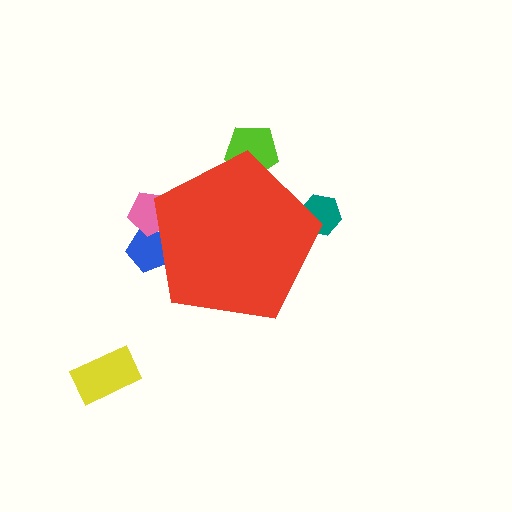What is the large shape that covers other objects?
A red pentagon.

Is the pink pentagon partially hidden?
Yes, the pink pentagon is partially hidden behind the red pentagon.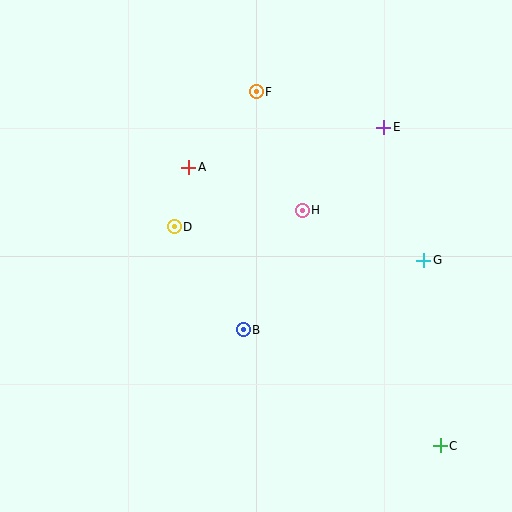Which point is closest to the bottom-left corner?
Point B is closest to the bottom-left corner.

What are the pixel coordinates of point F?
Point F is at (256, 92).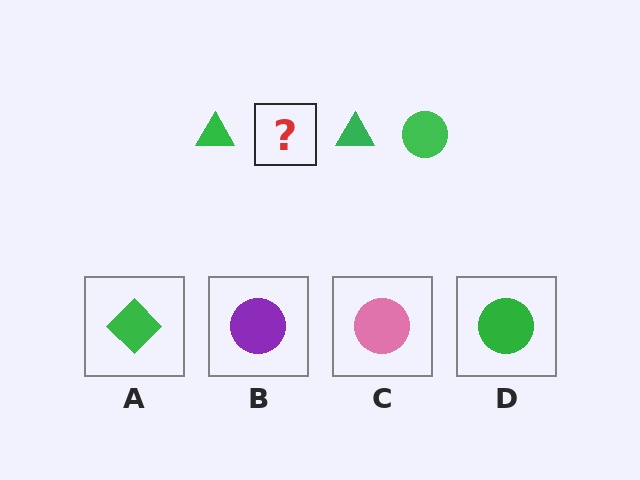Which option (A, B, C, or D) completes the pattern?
D.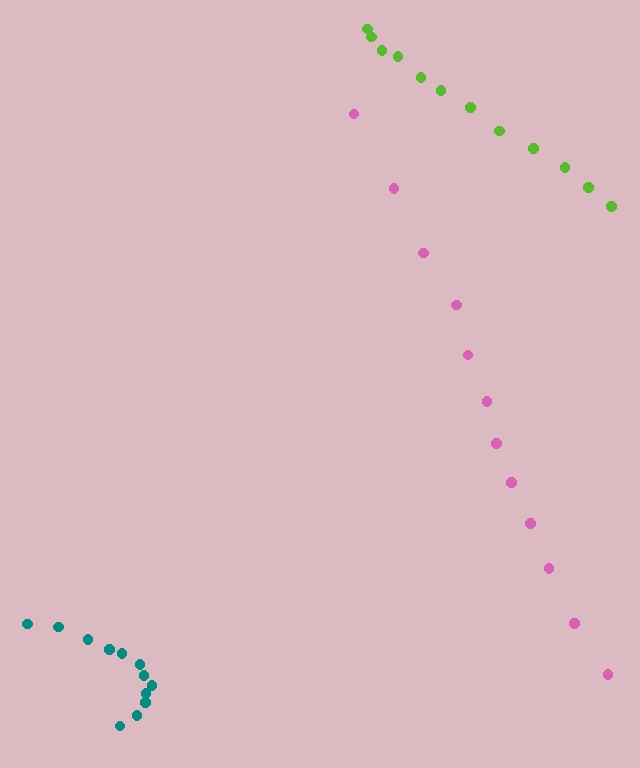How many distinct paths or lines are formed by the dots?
There are 3 distinct paths.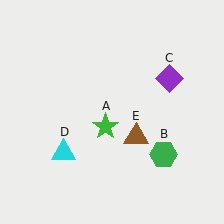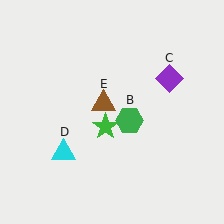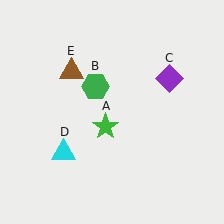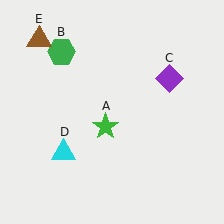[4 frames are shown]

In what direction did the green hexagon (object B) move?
The green hexagon (object B) moved up and to the left.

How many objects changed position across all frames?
2 objects changed position: green hexagon (object B), brown triangle (object E).